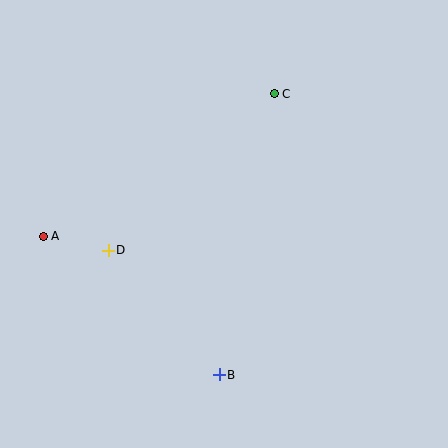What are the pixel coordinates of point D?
Point D is at (108, 250).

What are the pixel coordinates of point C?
Point C is at (274, 94).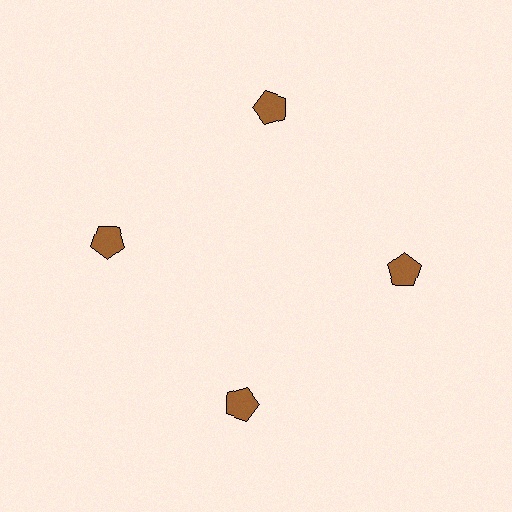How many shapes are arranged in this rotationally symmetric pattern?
There are 4 shapes, arranged in 4 groups of 1.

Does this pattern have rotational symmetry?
Yes, this pattern has 4-fold rotational symmetry. It looks the same after rotating 90 degrees around the center.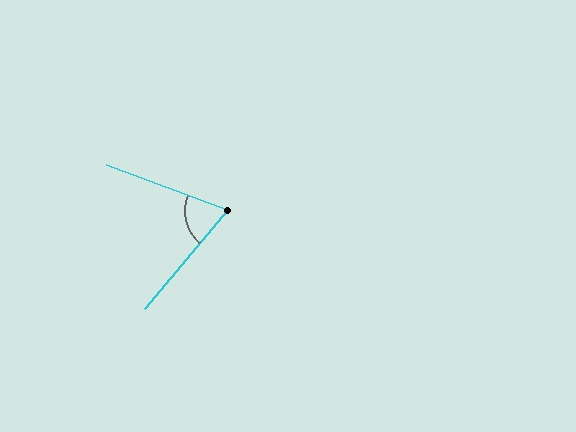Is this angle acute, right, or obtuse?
It is acute.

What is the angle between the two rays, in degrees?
Approximately 71 degrees.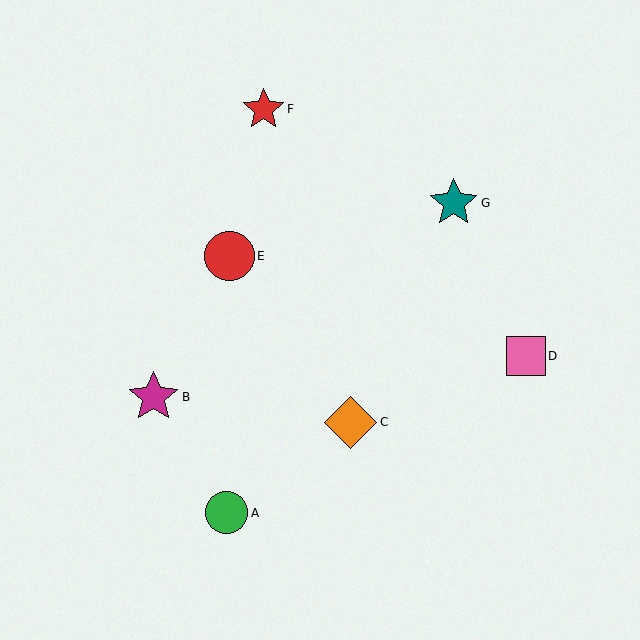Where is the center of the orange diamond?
The center of the orange diamond is at (351, 423).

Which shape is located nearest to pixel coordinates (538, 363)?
The pink square (labeled D) at (526, 356) is nearest to that location.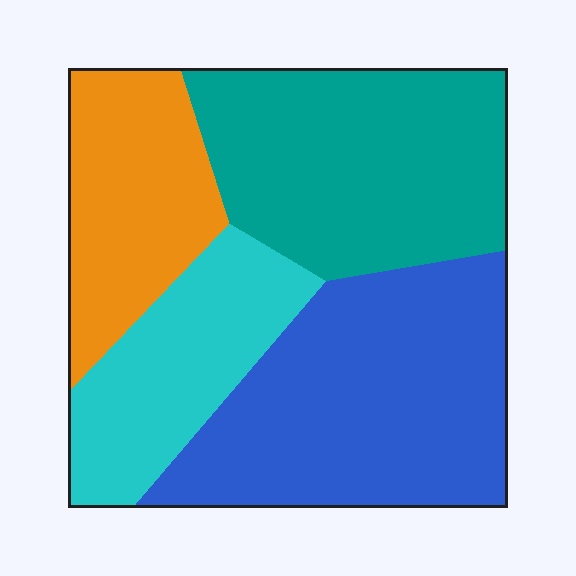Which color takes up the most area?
Blue, at roughly 35%.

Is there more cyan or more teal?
Teal.